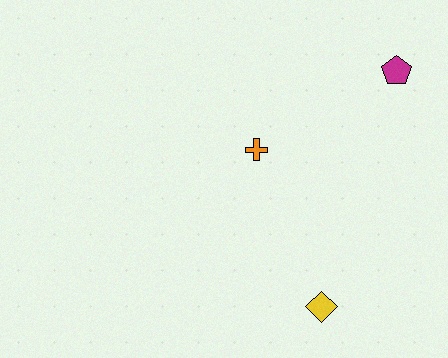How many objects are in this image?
There are 3 objects.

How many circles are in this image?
There are no circles.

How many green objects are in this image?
There are no green objects.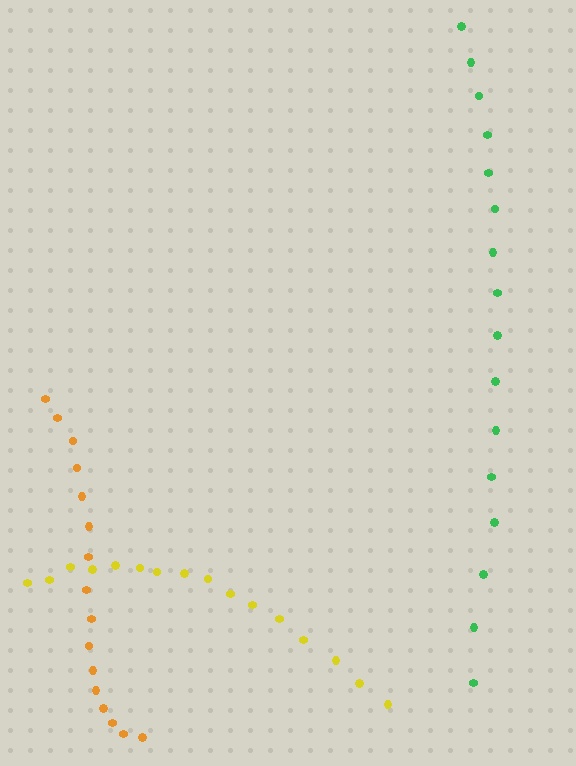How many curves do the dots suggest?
There are 3 distinct paths.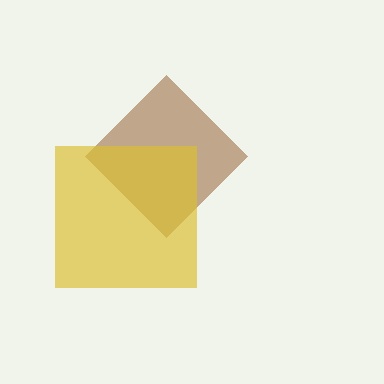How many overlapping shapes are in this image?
There are 2 overlapping shapes in the image.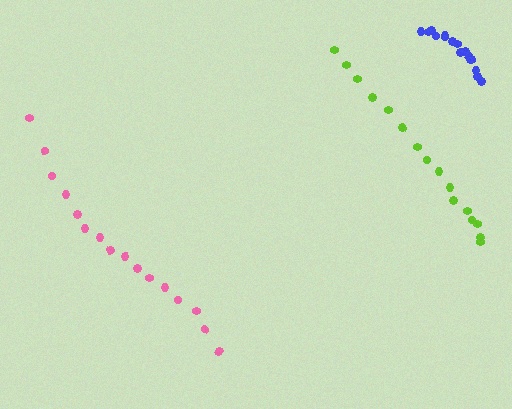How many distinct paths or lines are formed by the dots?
There are 3 distinct paths.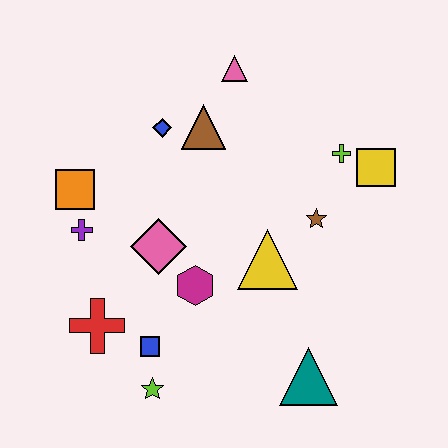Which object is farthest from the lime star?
The pink triangle is farthest from the lime star.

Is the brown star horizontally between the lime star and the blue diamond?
No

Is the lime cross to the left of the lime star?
No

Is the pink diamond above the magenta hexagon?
Yes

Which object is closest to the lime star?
The blue square is closest to the lime star.